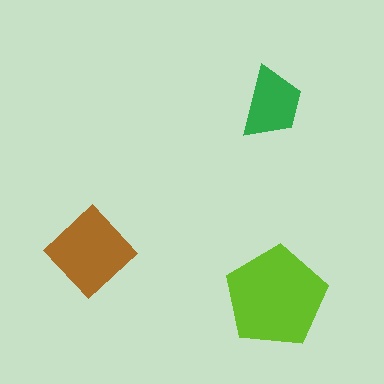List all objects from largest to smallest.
The lime pentagon, the brown diamond, the green trapezoid.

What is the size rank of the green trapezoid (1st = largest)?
3rd.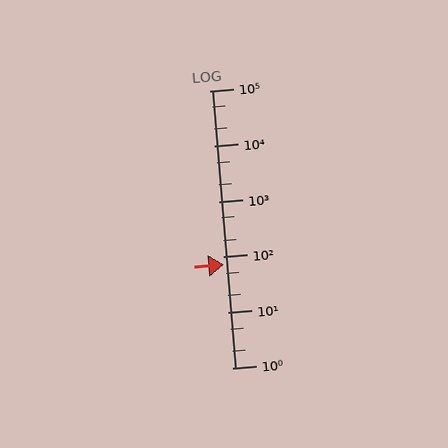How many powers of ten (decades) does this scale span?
The scale spans 5 decades, from 1 to 100000.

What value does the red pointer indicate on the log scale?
The pointer indicates approximately 73.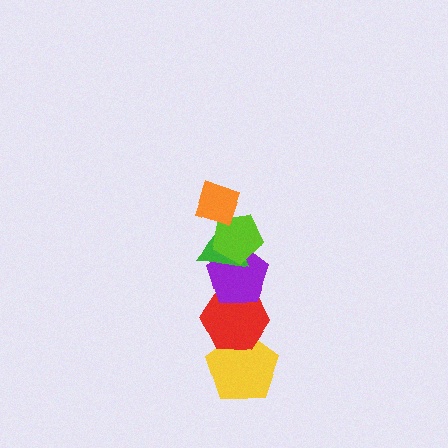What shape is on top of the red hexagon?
The purple pentagon is on top of the red hexagon.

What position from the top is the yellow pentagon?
The yellow pentagon is 6th from the top.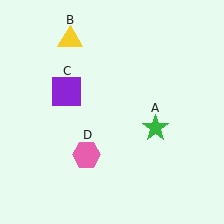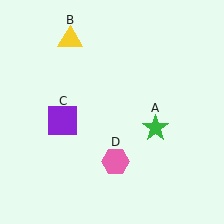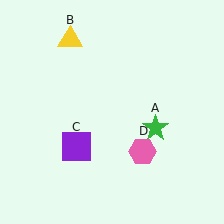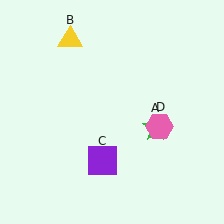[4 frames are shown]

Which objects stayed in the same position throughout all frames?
Green star (object A) and yellow triangle (object B) remained stationary.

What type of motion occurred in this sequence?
The purple square (object C), pink hexagon (object D) rotated counterclockwise around the center of the scene.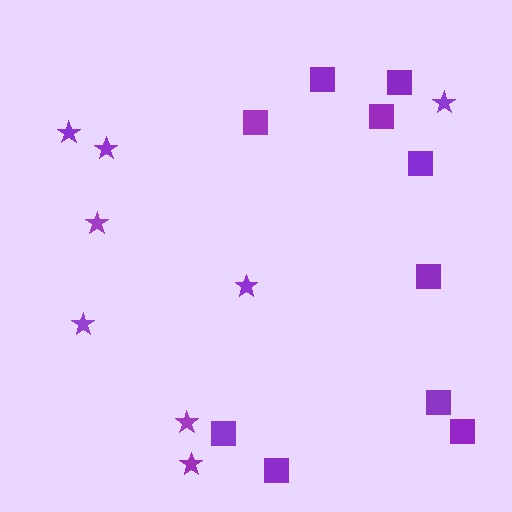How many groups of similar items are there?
There are 2 groups: one group of stars (8) and one group of squares (10).